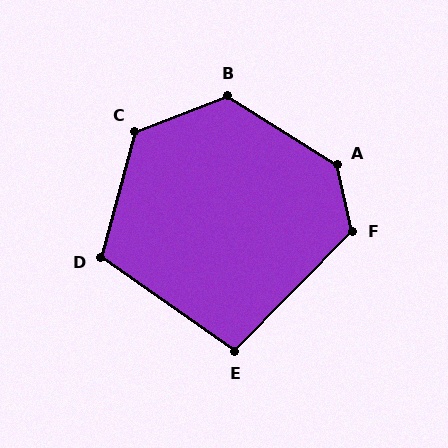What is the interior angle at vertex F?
Approximately 124 degrees (obtuse).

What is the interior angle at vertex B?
Approximately 127 degrees (obtuse).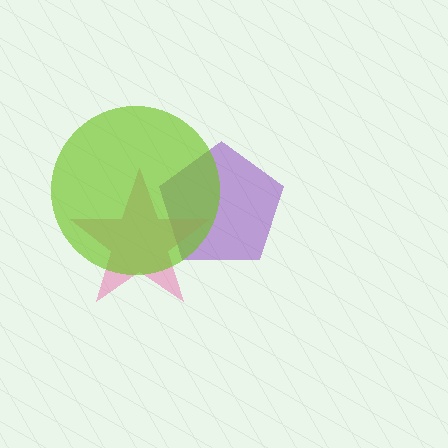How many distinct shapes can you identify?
There are 3 distinct shapes: a purple pentagon, a pink star, a lime circle.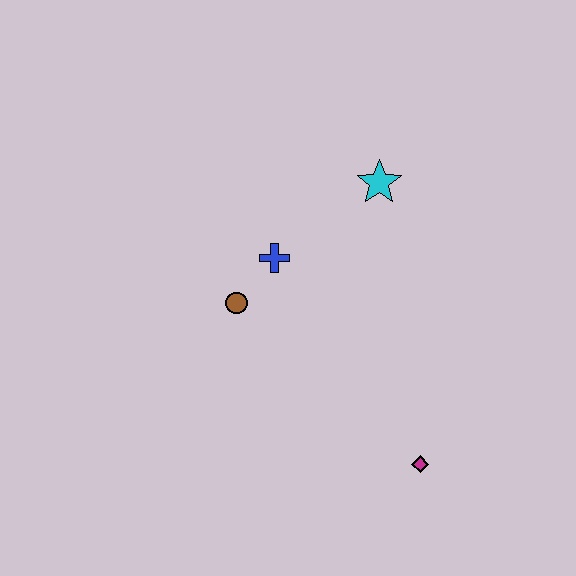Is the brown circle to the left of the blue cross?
Yes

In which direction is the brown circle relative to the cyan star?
The brown circle is to the left of the cyan star.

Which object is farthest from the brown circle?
The magenta diamond is farthest from the brown circle.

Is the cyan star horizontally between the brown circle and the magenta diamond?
Yes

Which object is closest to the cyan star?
The blue cross is closest to the cyan star.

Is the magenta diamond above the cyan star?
No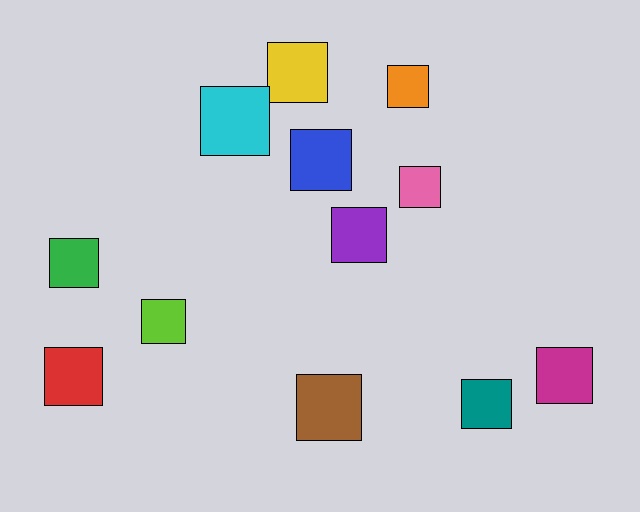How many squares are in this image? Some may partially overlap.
There are 12 squares.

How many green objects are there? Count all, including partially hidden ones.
There is 1 green object.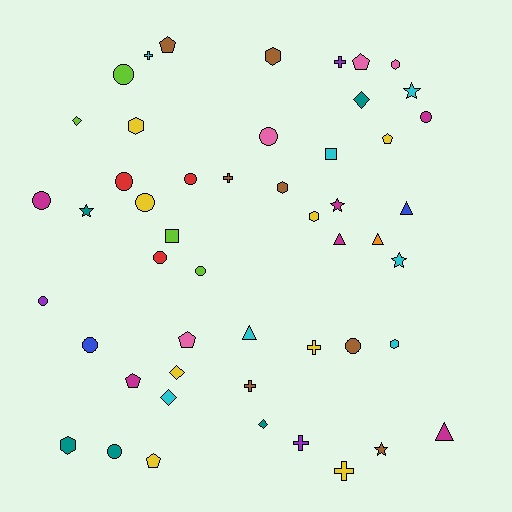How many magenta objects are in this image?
There are 6 magenta objects.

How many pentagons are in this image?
There are 6 pentagons.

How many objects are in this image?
There are 50 objects.